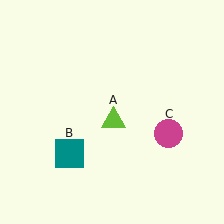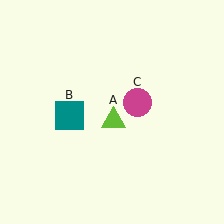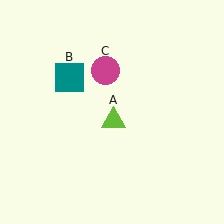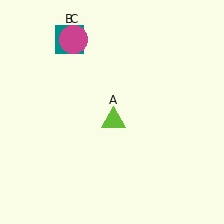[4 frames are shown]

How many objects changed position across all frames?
2 objects changed position: teal square (object B), magenta circle (object C).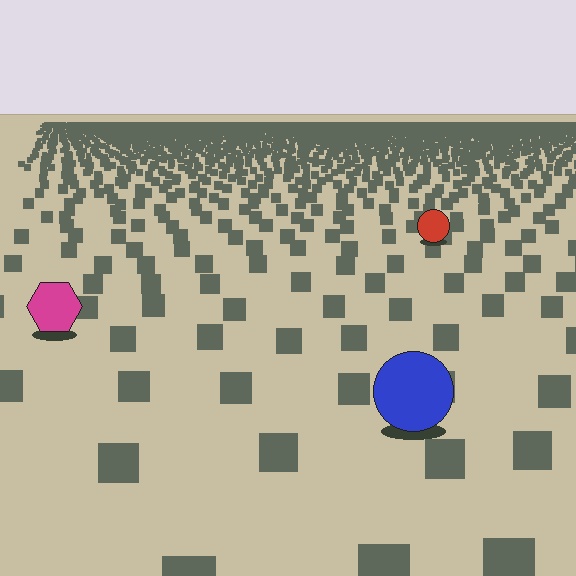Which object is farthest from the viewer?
The red circle is farthest from the viewer. It appears smaller and the ground texture around it is denser.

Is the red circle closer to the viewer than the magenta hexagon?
No. The magenta hexagon is closer — you can tell from the texture gradient: the ground texture is coarser near it.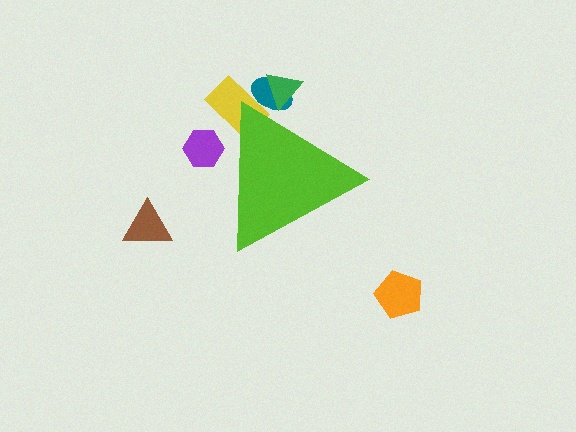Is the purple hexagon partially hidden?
Yes, the purple hexagon is partially hidden behind the lime triangle.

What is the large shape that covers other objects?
A lime triangle.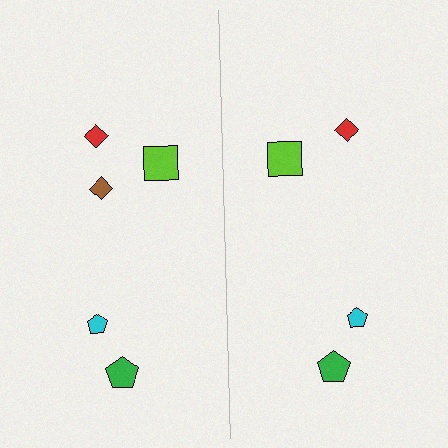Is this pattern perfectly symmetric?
No, the pattern is not perfectly symmetric. A brown diamond is missing from the right side.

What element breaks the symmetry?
A brown diamond is missing from the right side.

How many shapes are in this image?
There are 9 shapes in this image.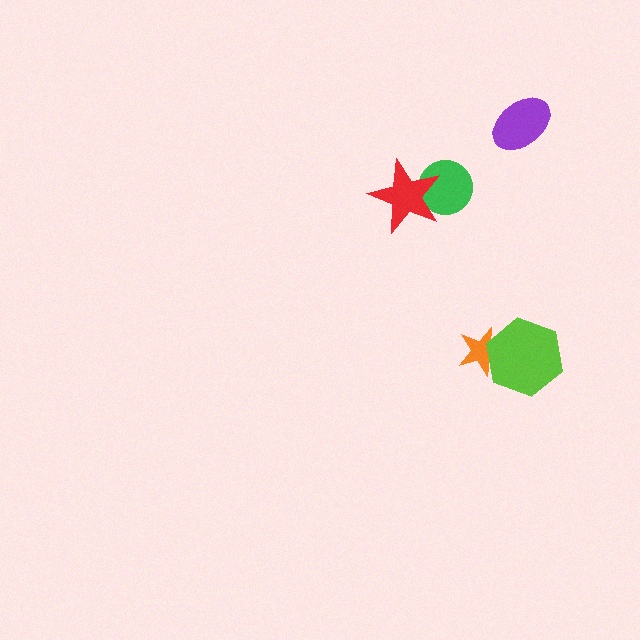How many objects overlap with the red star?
1 object overlaps with the red star.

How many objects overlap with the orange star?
1 object overlaps with the orange star.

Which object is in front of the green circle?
The red star is in front of the green circle.